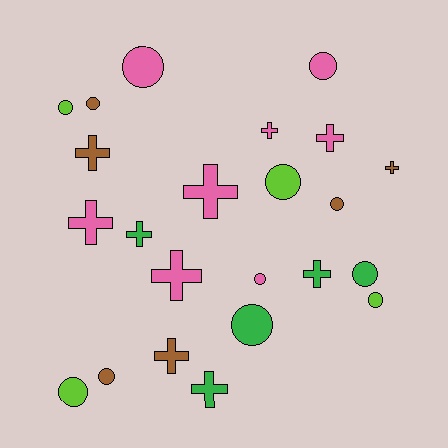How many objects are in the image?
There are 23 objects.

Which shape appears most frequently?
Circle, with 12 objects.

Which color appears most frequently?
Pink, with 8 objects.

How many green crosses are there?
There are 3 green crosses.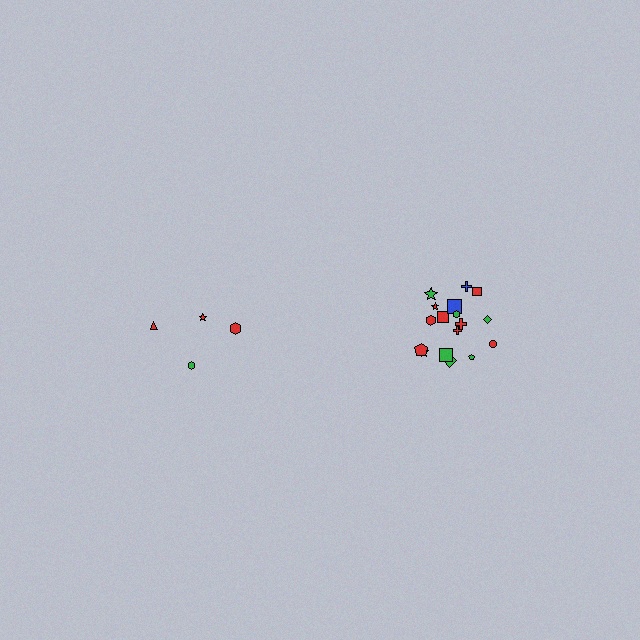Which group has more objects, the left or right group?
The right group.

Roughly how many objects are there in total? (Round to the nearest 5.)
Roughly 20 objects in total.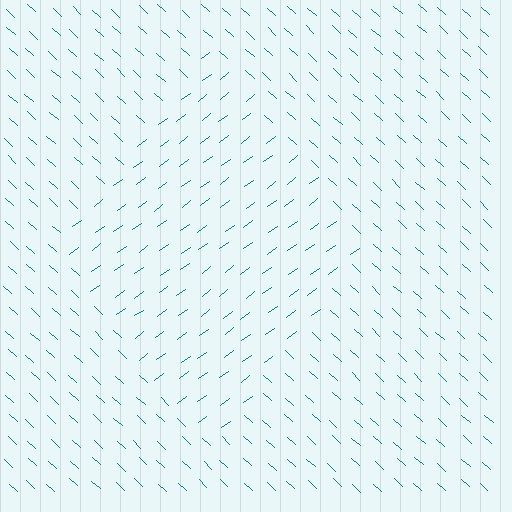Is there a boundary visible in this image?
Yes, there is a texture boundary formed by a change in line orientation.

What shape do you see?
I see a diamond.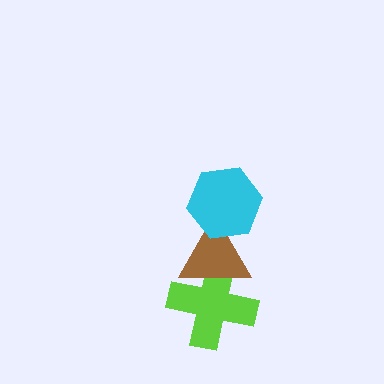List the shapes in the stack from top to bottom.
From top to bottom: the cyan hexagon, the brown triangle, the lime cross.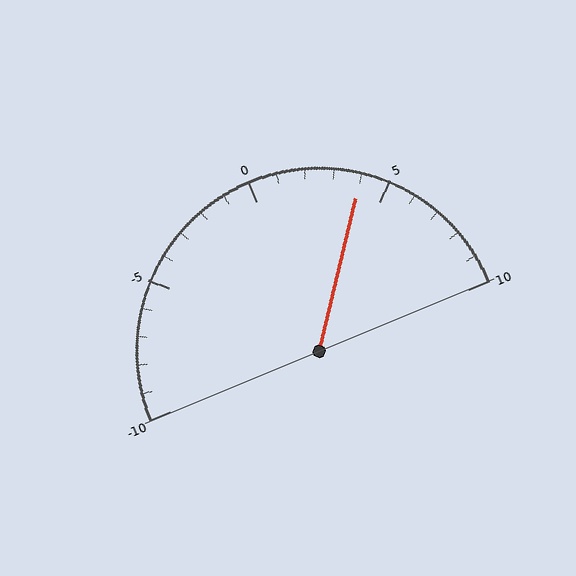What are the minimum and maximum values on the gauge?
The gauge ranges from -10 to 10.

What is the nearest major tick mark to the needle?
The nearest major tick mark is 5.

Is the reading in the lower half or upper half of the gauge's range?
The reading is in the upper half of the range (-10 to 10).